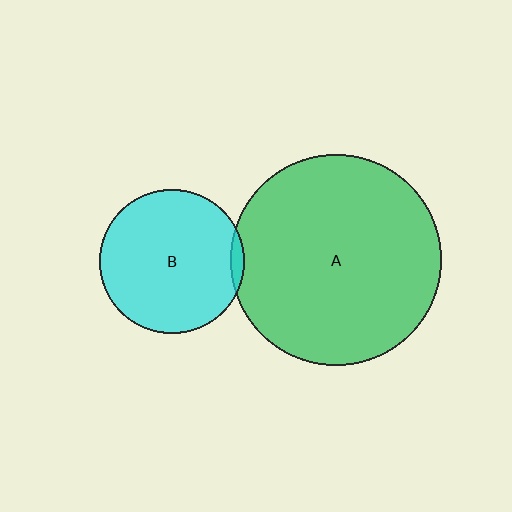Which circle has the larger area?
Circle A (green).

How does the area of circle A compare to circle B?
Approximately 2.1 times.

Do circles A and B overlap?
Yes.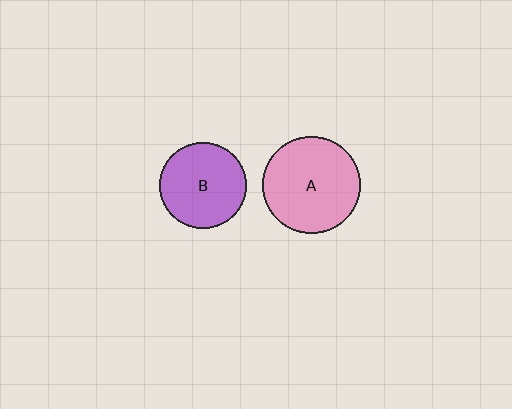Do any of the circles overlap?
No, none of the circles overlap.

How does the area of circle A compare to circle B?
Approximately 1.3 times.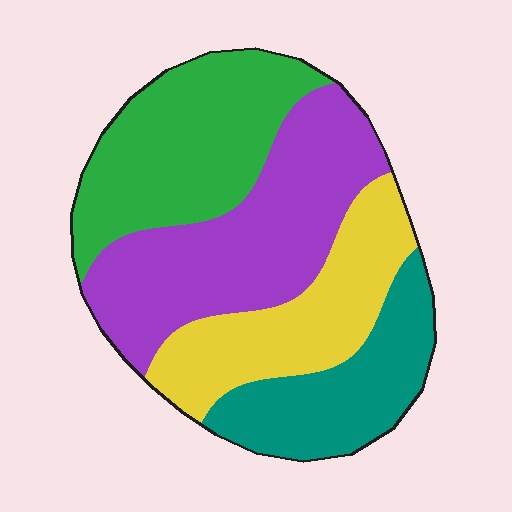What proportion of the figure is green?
Green takes up between a quarter and a half of the figure.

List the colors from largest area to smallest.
From largest to smallest: purple, green, yellow, teal.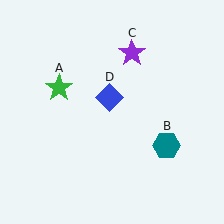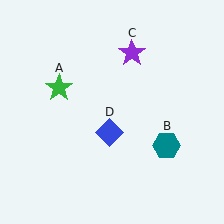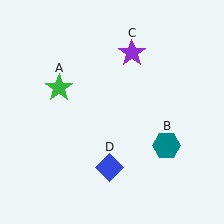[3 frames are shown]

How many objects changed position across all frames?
1 object changed position: blue diamond (object D).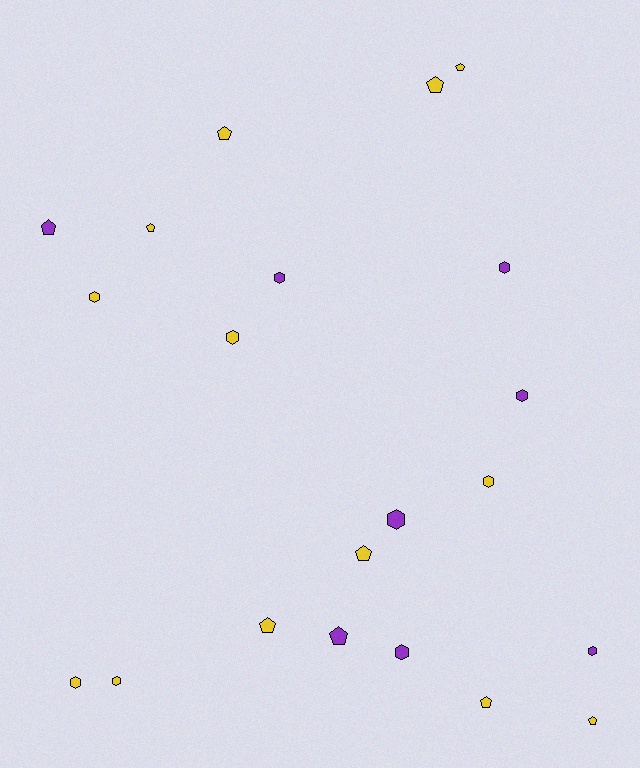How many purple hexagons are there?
There are 6 purple hexagons.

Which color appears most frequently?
Yellow, with 13 objects.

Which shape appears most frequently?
Hexagon, with 11 objects.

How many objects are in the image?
There are 21 objects.